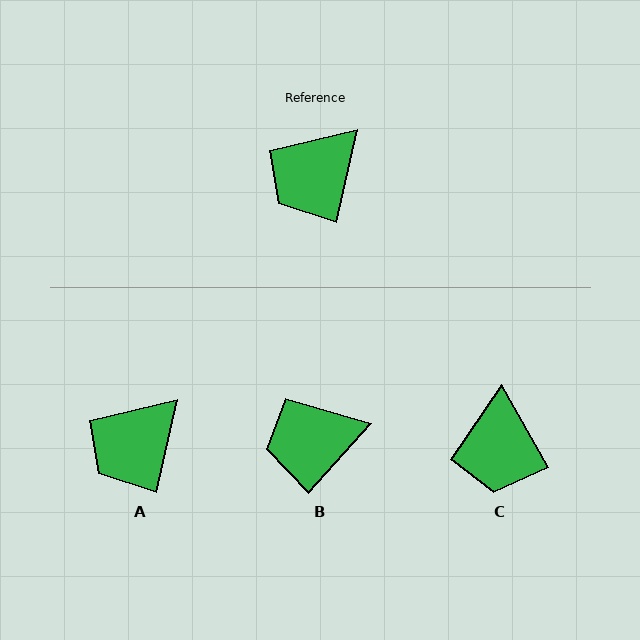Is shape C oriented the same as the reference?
No, it is off by about 43 degrees.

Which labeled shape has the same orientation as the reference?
A.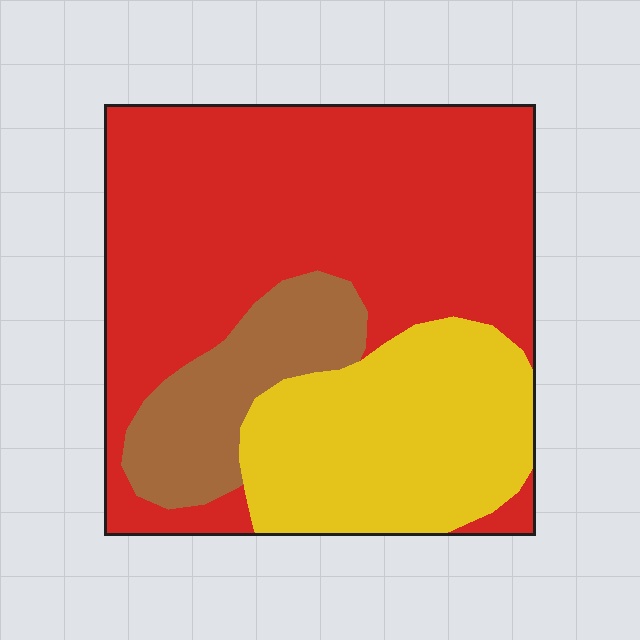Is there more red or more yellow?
Red.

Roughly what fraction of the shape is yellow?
Yellow takes up between a quarter and a half of the shape.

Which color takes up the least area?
Brown, at roughly 15%.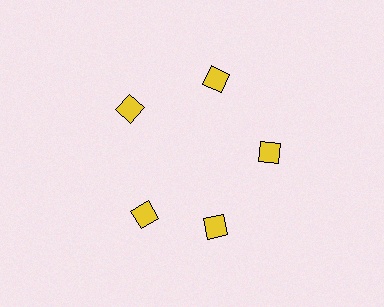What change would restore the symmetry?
The symmetry would be restored by rotating it back into even spacing with its neighbors so that all 5 squares sit at equal angles and equal distance from the center.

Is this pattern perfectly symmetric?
No. The 5 yellow squares are arranged in a ring, but one element near the 8 o'clock position is rotated out of alignment along the ring, breaking the 5-fold rotational symmetry.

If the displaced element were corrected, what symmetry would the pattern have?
It would have 5-fold rotational symmetry — the pattern would map onto itself every 72 degrees.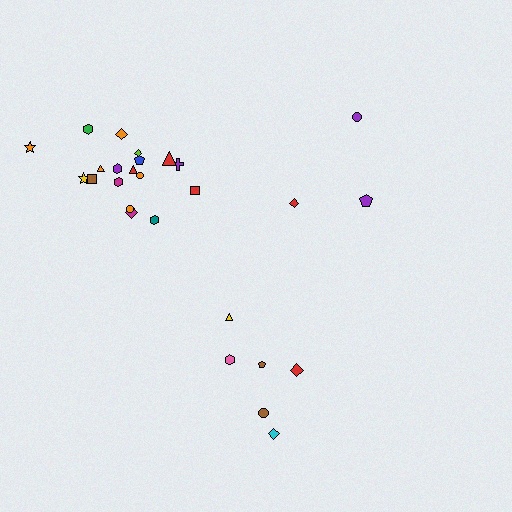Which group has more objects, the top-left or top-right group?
The top-left group.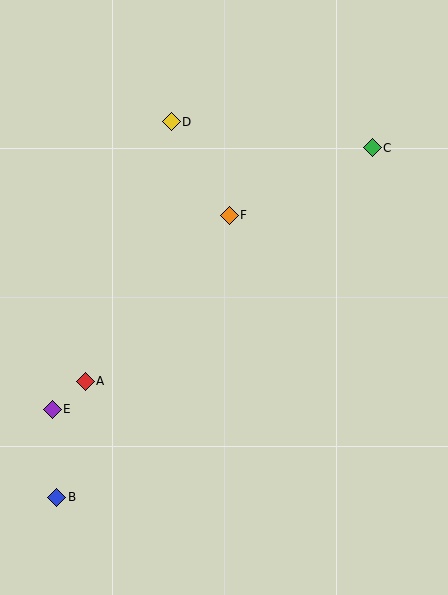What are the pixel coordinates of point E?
Point E is at (52, 409).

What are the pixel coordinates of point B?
Point B is at (57, 497).